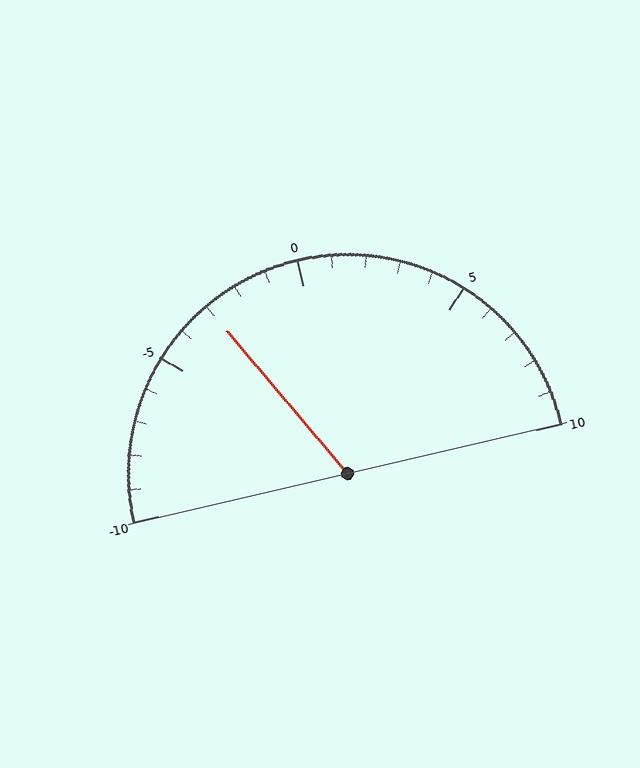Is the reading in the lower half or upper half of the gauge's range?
The reading is in the lower half of the range (-10 to 10).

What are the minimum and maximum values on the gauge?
The gauge ranges from -10 to 10.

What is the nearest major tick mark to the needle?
The nearest major tick mark is -5.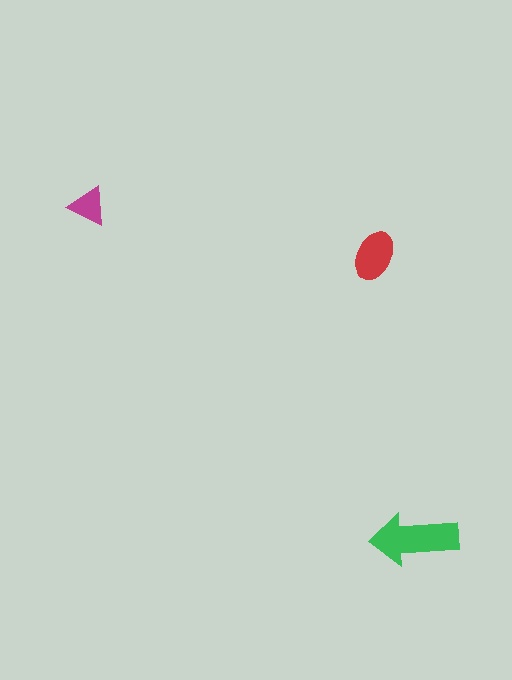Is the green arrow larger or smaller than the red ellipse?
Larger.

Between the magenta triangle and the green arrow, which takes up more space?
The green arrow.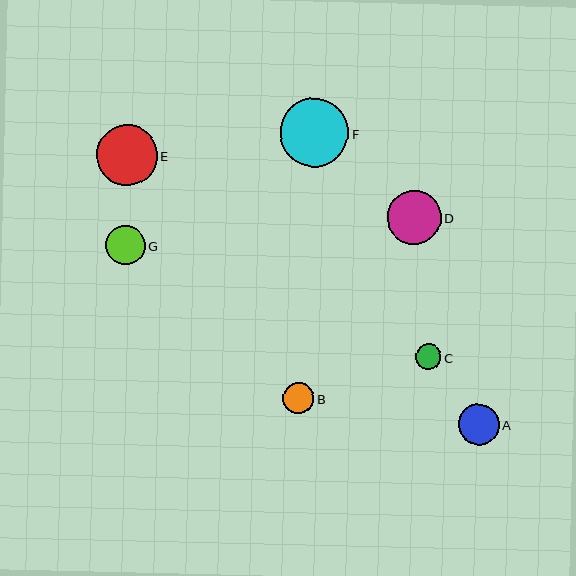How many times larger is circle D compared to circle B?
Circle D is approximately 1.7 times the size of circle B.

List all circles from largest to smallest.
From largest to smallest: F, E, D, A, G, B, C.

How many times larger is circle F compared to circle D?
Circle F is approximately 1.3 times the size of circle D.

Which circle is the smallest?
Circle C is the smallest with a size of approximately 26 pixels.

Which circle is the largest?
Circle F is the largest with a size of approximately 68 pixels.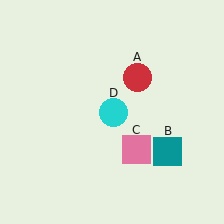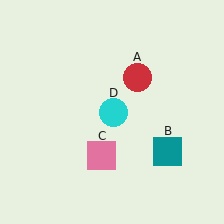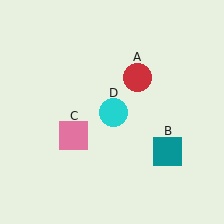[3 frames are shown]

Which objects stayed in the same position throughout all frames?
Red circle (object A) and teal square (object B) and cyan circle (object D) remained stationary.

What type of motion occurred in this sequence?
The pink square (object C) rotated clockwise around the center of the scene.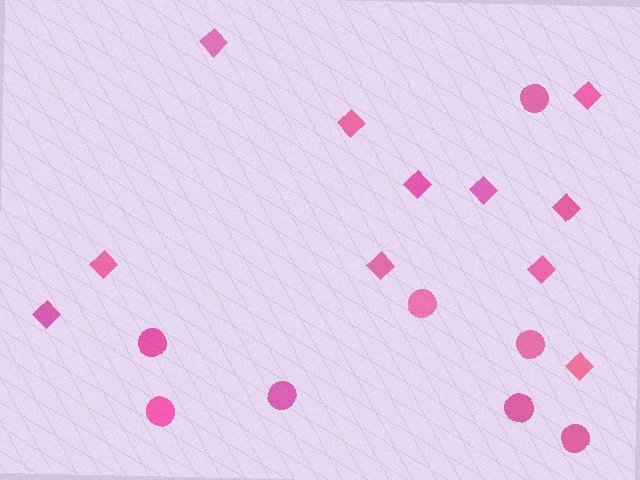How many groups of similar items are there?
There are 2 groups: one group of diamonds (11) and one group of circles (8).